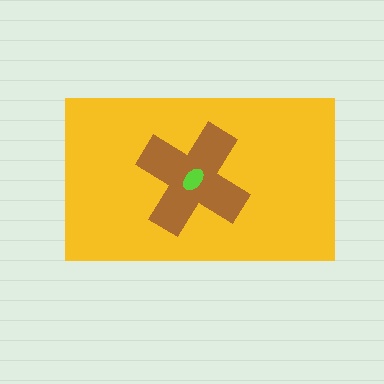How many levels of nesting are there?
3.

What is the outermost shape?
The yellow rectangle.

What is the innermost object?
The lime ellipse.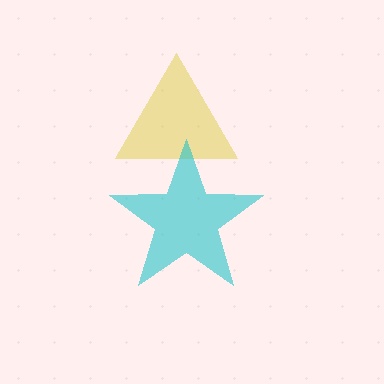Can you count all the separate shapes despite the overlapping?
Yes, there are 2 separate shapes.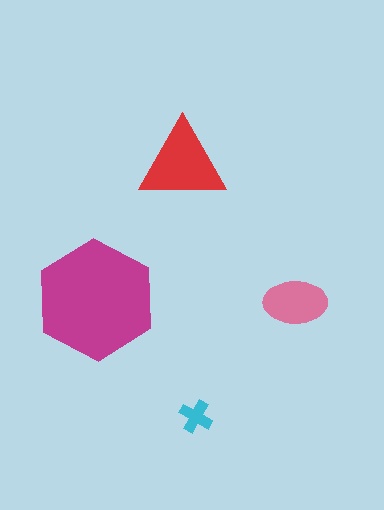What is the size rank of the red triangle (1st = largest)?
2nd.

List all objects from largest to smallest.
The magenta hexagon, the red triangle, the pink ellipse, the cyan cross.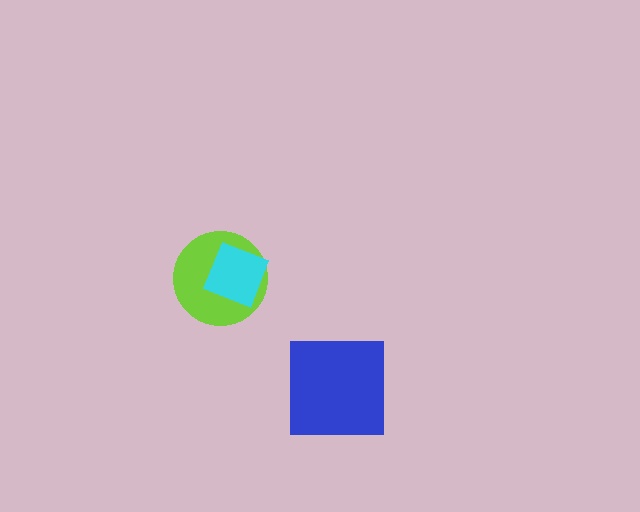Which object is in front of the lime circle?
The cyan diamond is in front of the lime circle.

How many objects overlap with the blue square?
0 objects overlap with the blue square.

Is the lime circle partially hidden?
Yes, it is partially covered by another shape.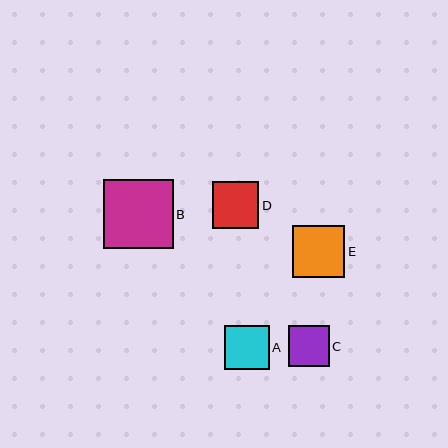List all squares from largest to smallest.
From largest to smallest: B, E, D, A, C.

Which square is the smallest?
Square C is the smallest with a size of approximately 41 pixels.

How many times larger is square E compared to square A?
Square E is approximately 1.2 times the size of square A.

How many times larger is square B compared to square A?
Square B is approximately 1.6 times the size of square A.